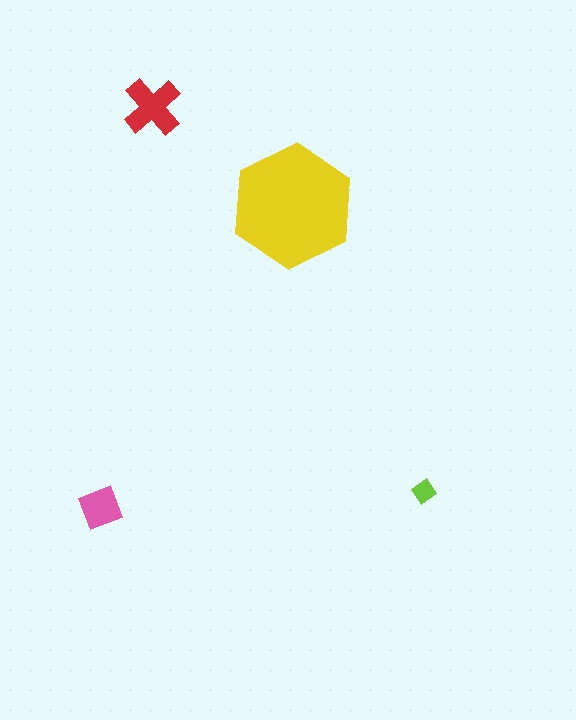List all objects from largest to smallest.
The yellow hexagon, the red cross, the pink square, the lime diamond.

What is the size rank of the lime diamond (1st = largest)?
4th.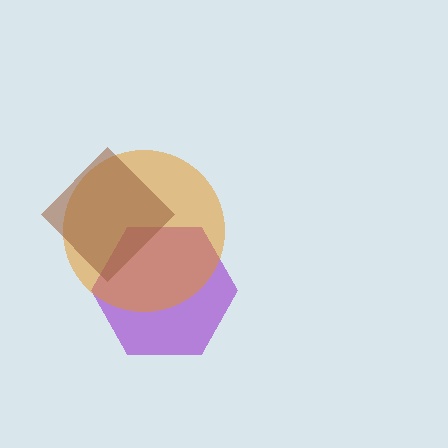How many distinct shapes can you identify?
There are 3 distinct shapes: a purple hexagon, an orange circle, a brown diamond.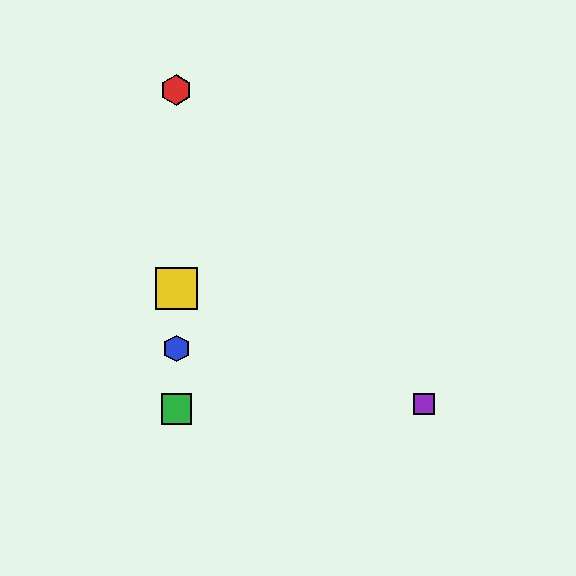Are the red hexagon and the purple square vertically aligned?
No, the red hexagon is at x≈176 and the purple square is at x≈424.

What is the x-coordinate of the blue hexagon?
The blue hexagon is at x≈176.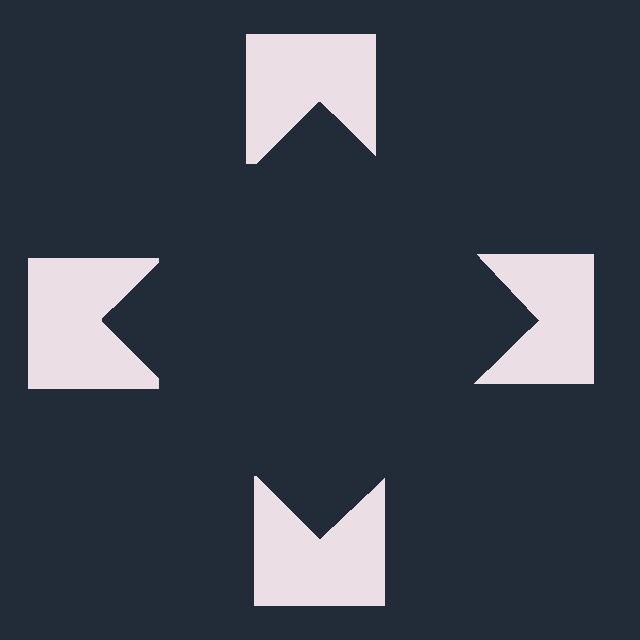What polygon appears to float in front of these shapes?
An illusory square — its edges are inferred from the aligned wedge cuts in the notched squares, not physically drawn.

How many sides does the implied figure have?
4 sides.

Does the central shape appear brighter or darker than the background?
It typically appears slightly darker than the background, even though no actual brightness change is drawn.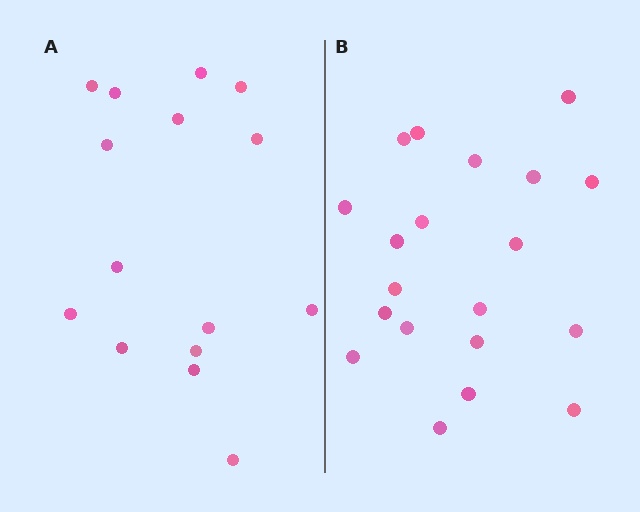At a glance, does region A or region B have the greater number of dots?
Region B (the right region) has more dots.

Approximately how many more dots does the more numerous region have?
Region B has about 5 more dots than region A.